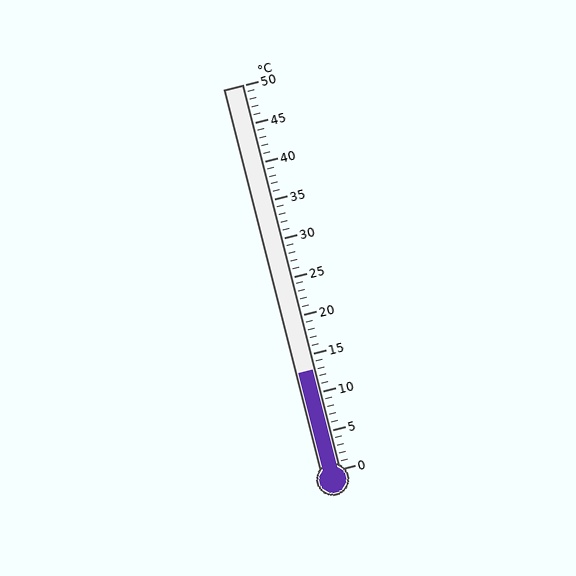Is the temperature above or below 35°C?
The temperature is below 35°C.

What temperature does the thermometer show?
The thermometer shows approximately 13°C.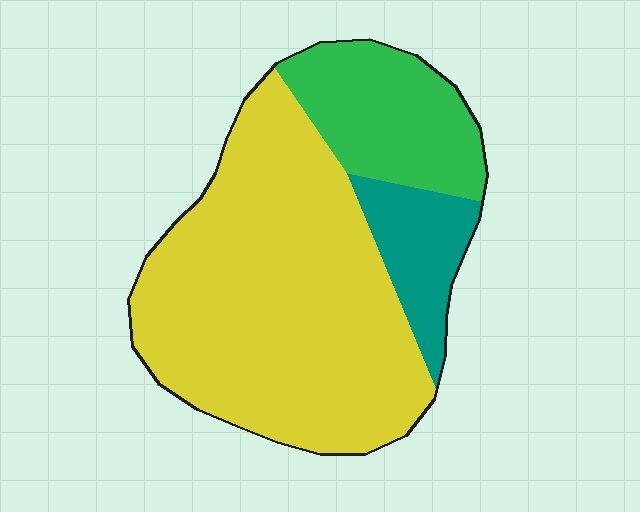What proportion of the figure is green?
Green covers roughly 20% of the figure.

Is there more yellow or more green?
Yellow.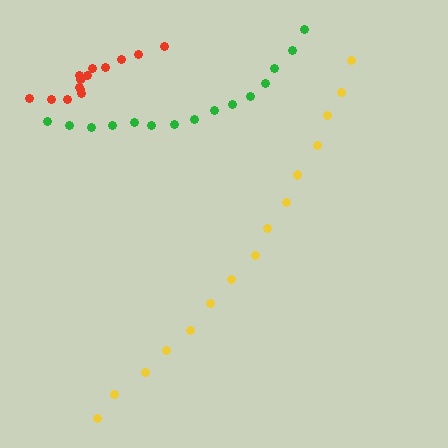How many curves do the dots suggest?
There are 3 distinct paths.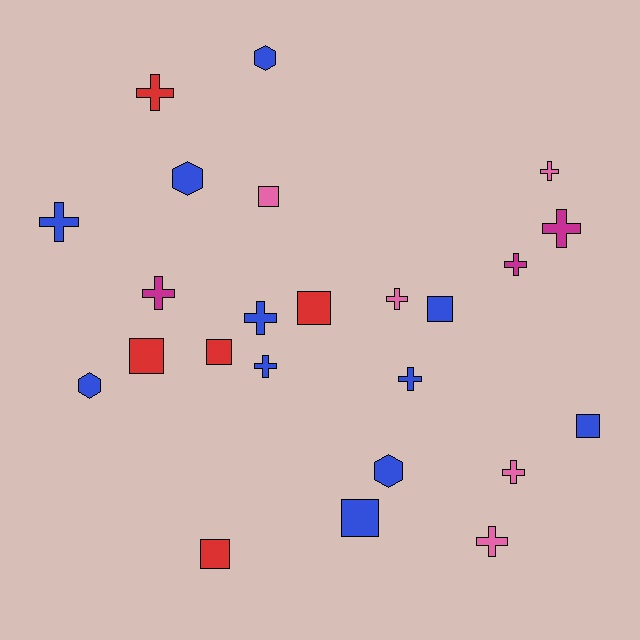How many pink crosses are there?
There are 4 pink crosses.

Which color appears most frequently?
Blue, with 11 objects.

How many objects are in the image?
There are 24 objects.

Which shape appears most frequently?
Cross, with 12 objects.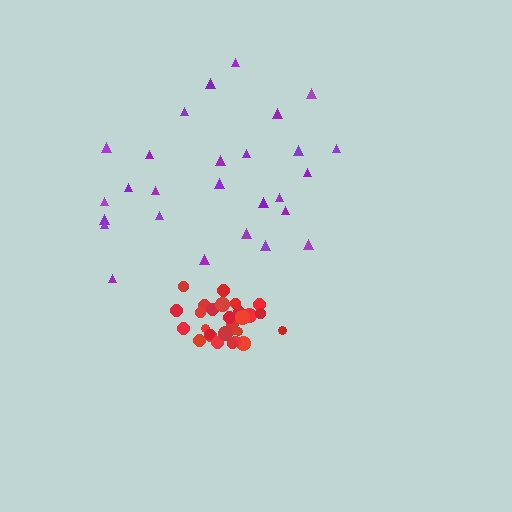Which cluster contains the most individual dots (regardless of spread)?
Red (29).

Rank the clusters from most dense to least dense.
red, purple.